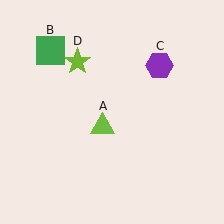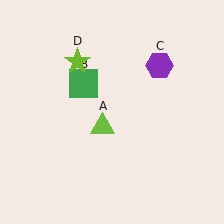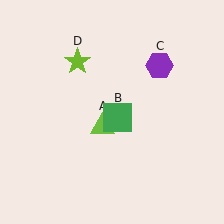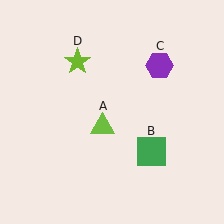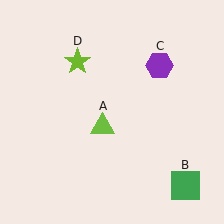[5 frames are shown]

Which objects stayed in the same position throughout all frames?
Lime triangle (object A) and purple hexagon (object C) and lime star (object D) remained stationary.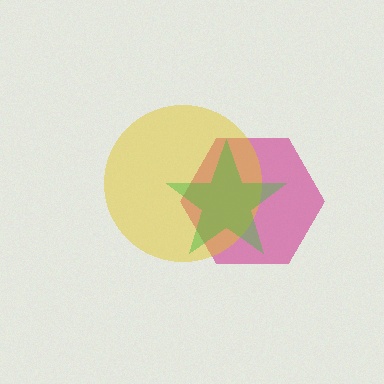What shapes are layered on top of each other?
The layered shapes are: a magenta hexagon, a yellow circle, a green star.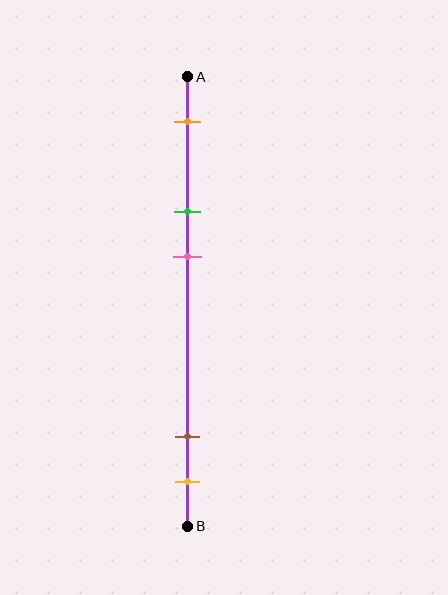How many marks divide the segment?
There are 5 marks dividing the segment.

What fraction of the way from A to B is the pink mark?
The pink mark is approximately 40% (0.4) of the way from A to B.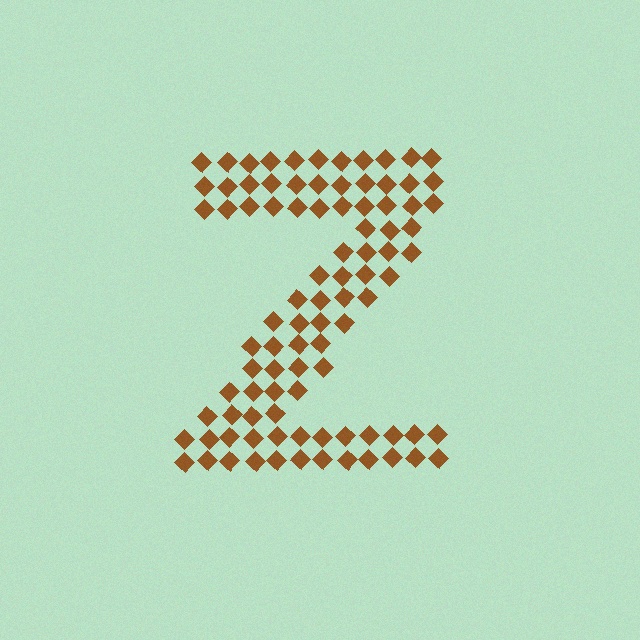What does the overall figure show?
The overall figure shows the letter Z.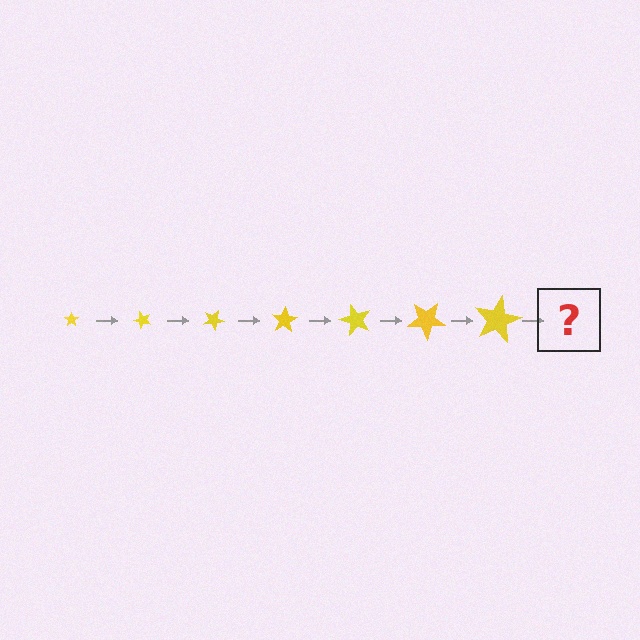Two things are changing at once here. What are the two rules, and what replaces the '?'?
The two rules are that the star grows larger each step and it rotates 50 degrees each step. The '?' should be a star, larger than the previous one and rotated 350 degrees from the start.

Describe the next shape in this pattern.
It should be a star, larger than the previous one and rotated 350 degrees from the start.